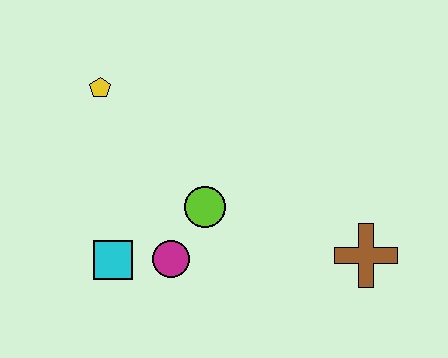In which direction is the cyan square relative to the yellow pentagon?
The cyan square is below the yellow pentagon.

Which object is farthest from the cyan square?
The brown cross is farthest from the cyan square.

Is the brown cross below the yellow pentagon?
Yes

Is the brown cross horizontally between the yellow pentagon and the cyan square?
No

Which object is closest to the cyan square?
The magenta circle is closest to the cyan square.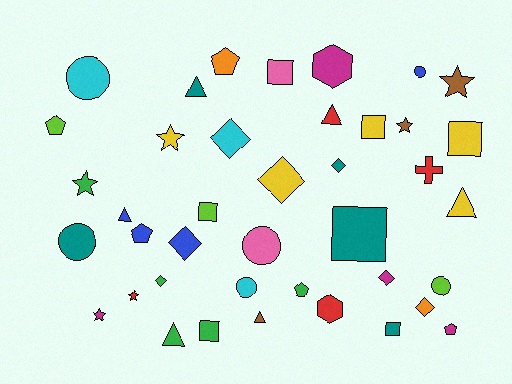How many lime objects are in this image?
There are 3 lime objects.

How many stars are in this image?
There are 6 stars.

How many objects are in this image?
There are 40 objects.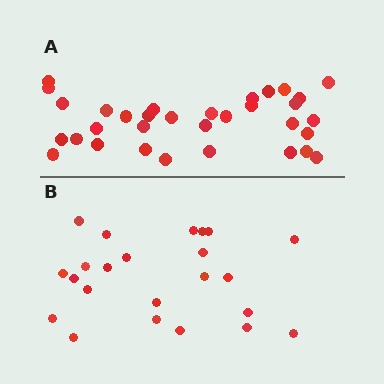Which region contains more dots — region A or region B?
Region A (the top region) has more dots.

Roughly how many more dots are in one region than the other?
Region A has roughly 10 or so more dots than region B.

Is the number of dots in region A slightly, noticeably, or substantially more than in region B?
Region A has noticeably more, but not dramatically so. The ratio is roughly 1.4 to 1.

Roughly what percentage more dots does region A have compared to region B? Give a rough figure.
About 45% more.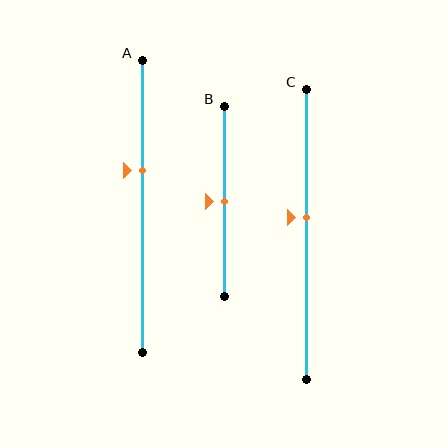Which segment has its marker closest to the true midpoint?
Segment B has its marker closest to the true midpoint.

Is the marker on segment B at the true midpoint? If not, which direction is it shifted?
Yes, the marker on segment B is at the true midpoint.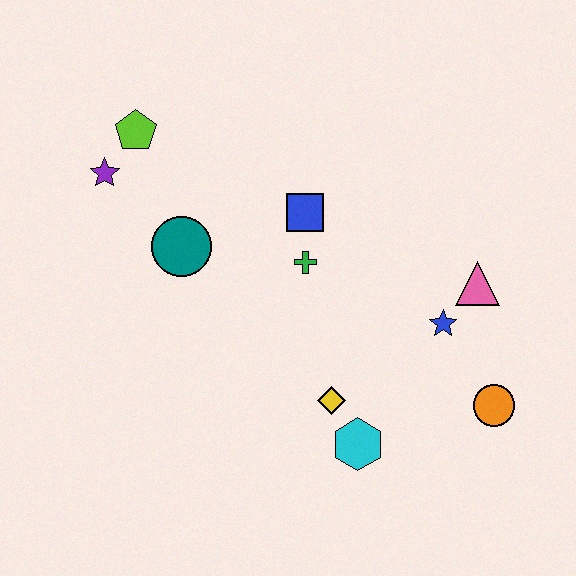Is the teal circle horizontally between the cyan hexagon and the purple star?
Yes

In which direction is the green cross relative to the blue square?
The green cross is below the blue square.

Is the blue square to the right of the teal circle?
Yes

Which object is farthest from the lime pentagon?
The orange circle is farthest from the lime pentagon.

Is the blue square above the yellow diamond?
Yes